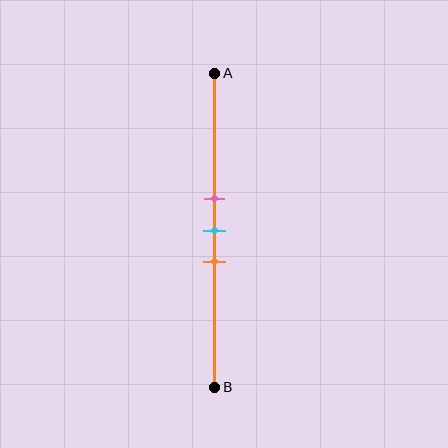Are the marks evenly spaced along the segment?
Yes, the marks are approximately evenly spaced.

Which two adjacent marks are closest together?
The pink and cyan marks are the closest adjacent pair.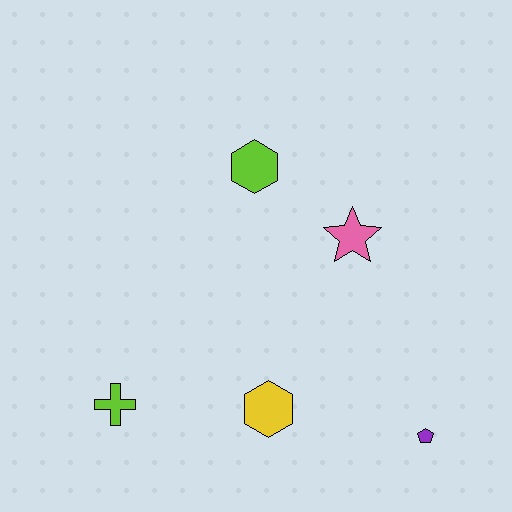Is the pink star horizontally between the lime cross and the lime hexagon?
No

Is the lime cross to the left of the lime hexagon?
Yes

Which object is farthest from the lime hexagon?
The purple pentagon is farthest from the lime hexagon.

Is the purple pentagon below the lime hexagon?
Yes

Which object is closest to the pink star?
The lime hexagon is closest to the pink star.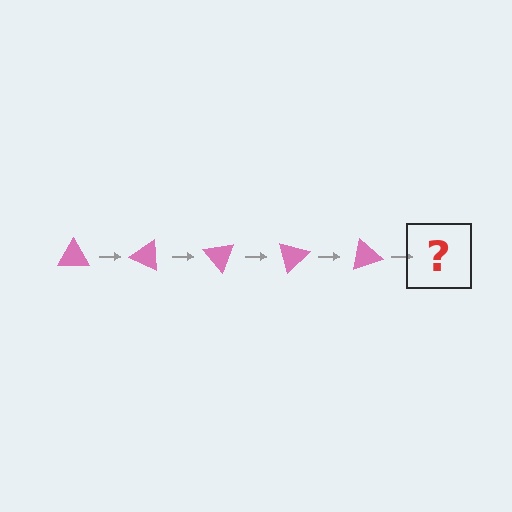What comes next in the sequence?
The next element should be a pink triangle rotated 125 degrees.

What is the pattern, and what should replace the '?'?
The pattern is that the triangle rotates 25 degrees each step. The '?' should be a pink triangle rotated 125 degrees.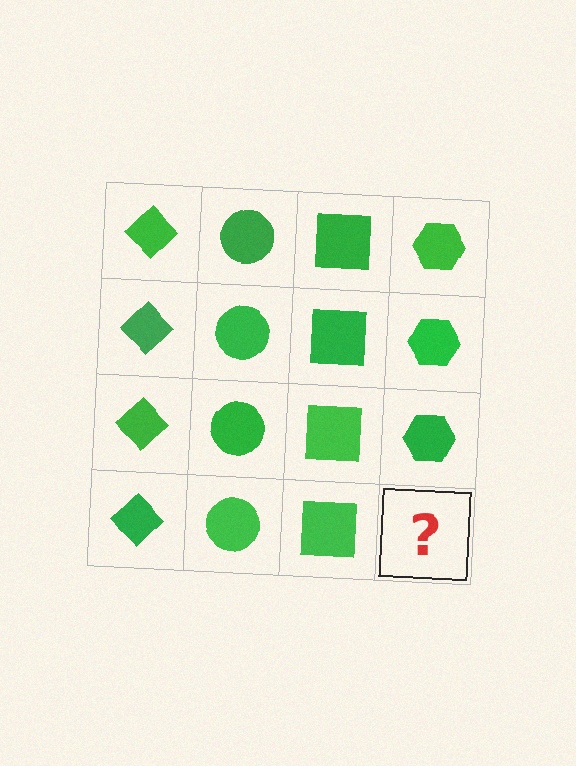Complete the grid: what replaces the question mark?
The question mark should be replaced with a green hexagon.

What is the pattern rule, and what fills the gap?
The rule is that each column has a consistent shape. The gap should be filled with a green hexagon.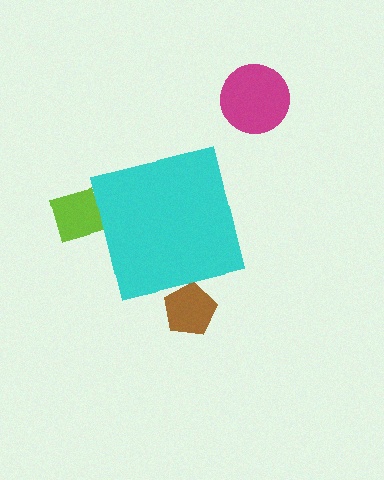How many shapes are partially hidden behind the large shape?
2 shapes are partially hidden.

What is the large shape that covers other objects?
A cyan square.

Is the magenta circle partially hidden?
No, the magenta circle is fully visible.